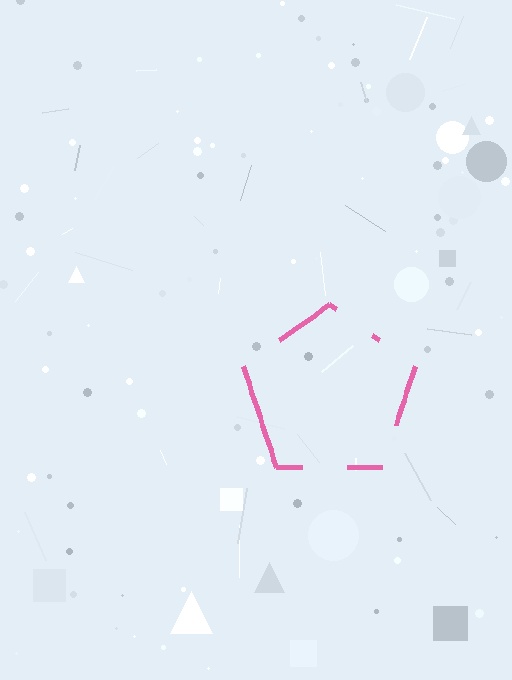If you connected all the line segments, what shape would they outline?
They would outline a pentagon.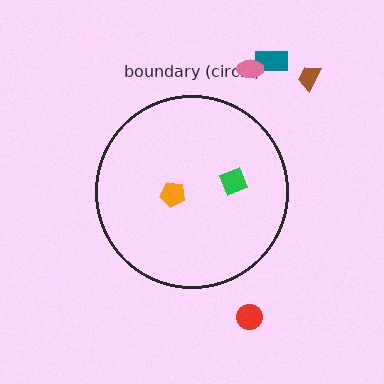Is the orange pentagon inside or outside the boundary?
Inside.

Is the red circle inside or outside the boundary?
Outside.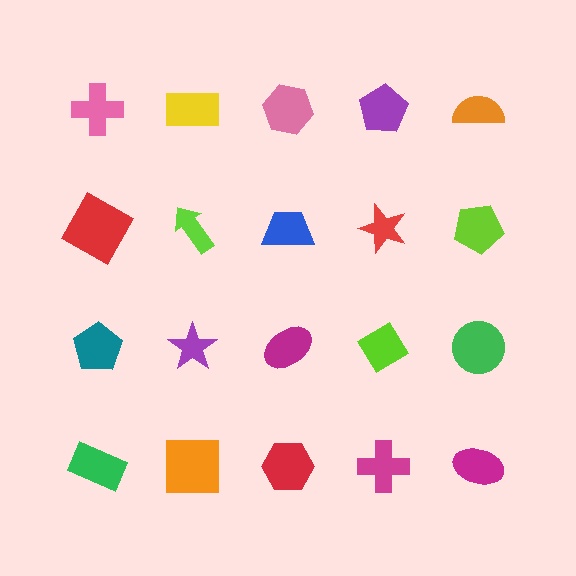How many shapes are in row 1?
5 shapes.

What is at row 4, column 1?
A green rectangle.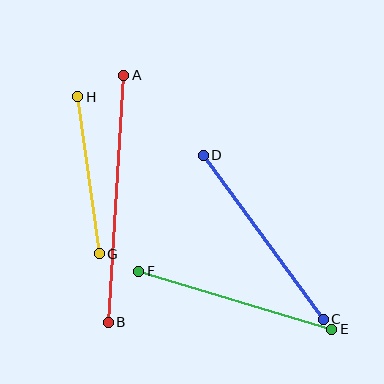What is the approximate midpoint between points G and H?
The midpoint is at approximately (89, 175) pixels.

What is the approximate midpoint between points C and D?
The midpoint is at approximately (263, 237) pixels.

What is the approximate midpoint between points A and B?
The midpoint is at approximately (116, 199) pixels.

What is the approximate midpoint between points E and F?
The midpoint is at approximately (235, 300) pixels.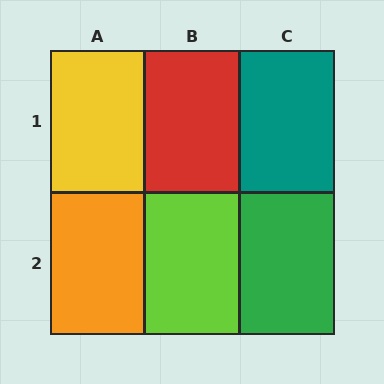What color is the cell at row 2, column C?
Green.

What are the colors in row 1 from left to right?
Yellow, red, teal.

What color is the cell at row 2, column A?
Orange.